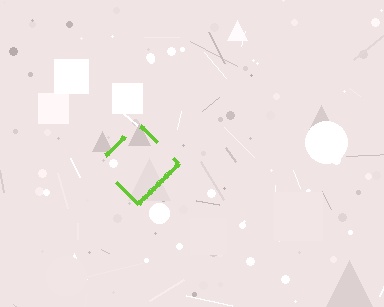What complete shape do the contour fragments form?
The contour fragments form a diamond.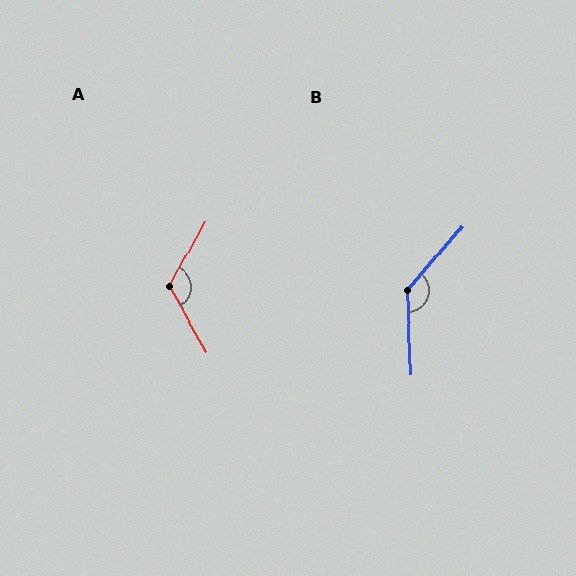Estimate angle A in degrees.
Approximately 121 degrees.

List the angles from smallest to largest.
A (121°), B (137°).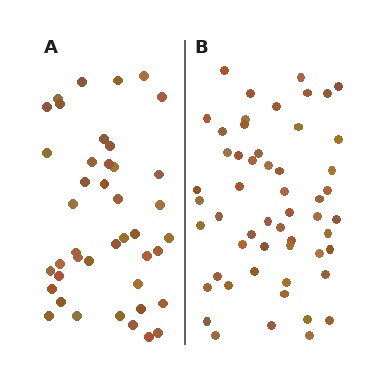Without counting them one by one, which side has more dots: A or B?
Region B (the right region) has more dots.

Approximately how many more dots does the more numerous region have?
Region B has roughly 12 or so more dots than region A.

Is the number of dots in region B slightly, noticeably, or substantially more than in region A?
Region B has noticeably more, but not dramatically so. The ratio is roughly 1.3 to 1.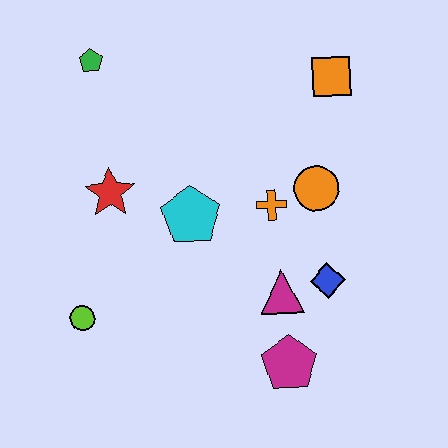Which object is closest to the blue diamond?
The magenta triangle is closest to the blue diamond.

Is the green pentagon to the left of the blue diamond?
Yes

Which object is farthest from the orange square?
The lime circle is farthest from the orange square.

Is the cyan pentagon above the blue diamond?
Yes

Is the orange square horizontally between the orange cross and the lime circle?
No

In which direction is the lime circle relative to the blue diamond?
The lime circle is to the left of the blue diamond.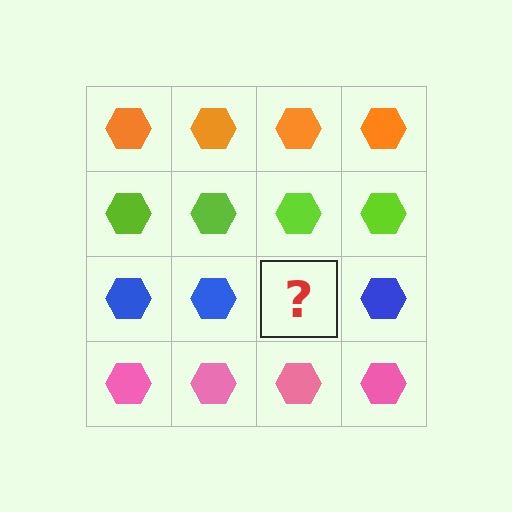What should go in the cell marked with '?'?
The missing cell should contain a blue hexagon.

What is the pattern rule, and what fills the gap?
The rule is that each row has a consistent color. The gap should be filled with a blue hexagon.